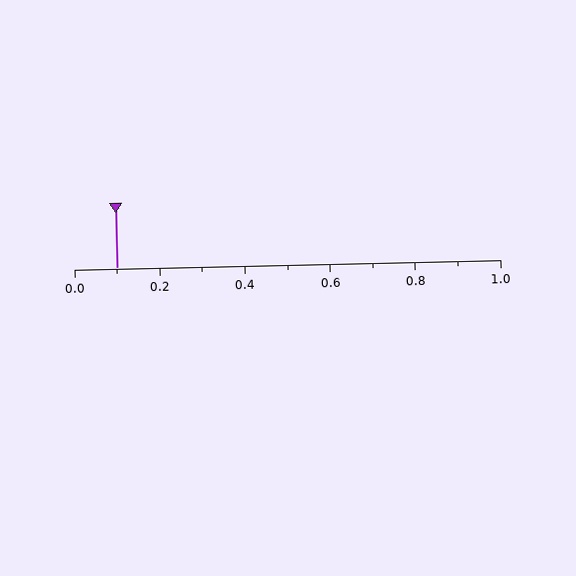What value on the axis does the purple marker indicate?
The marker indicates approximately 0.1.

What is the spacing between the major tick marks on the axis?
The major ticks are spaced 0.2 apart.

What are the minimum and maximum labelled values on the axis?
The axis runs from 0.0 to 1.0.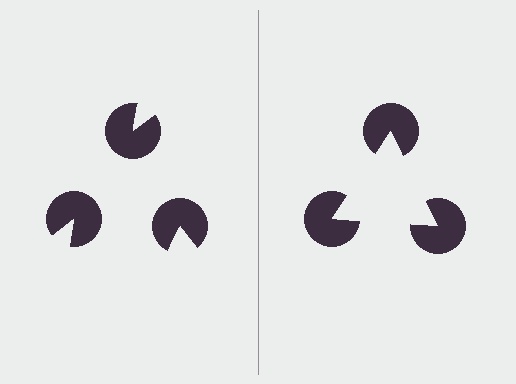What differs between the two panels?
The pac-man discs are positioned identically on both sides; only the wedge orientations differ. On the right they align to a triangle; on the left they are misaligned.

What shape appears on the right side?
An illusory triangle.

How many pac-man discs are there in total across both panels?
6 — 3 on each side.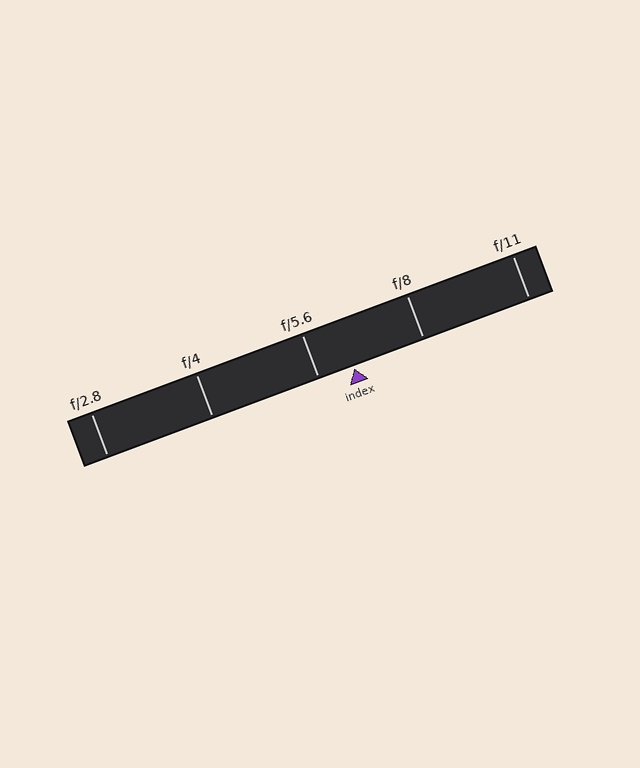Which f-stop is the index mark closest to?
The index mark is closest to f/5.6.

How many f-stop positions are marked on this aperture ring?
There are 5 f-stop positions marked.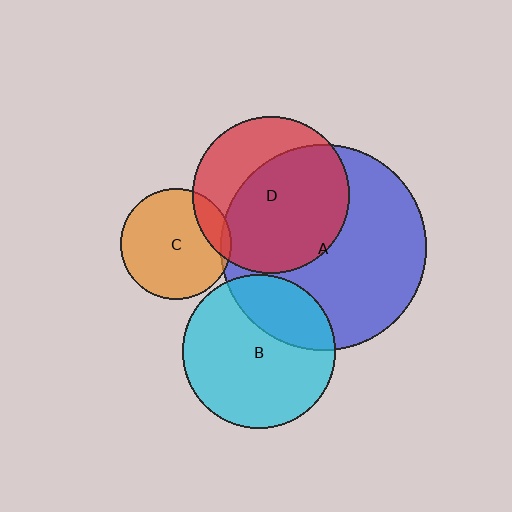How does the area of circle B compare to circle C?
Approximately 1.9 times.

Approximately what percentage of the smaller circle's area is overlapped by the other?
Approximately 5%.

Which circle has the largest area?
Circle A (blue).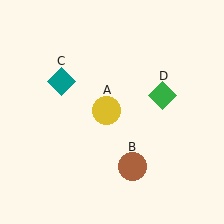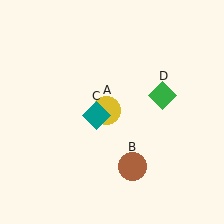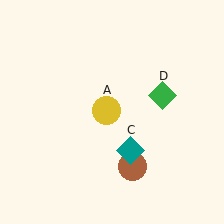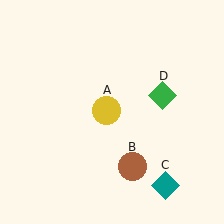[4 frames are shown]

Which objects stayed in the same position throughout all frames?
Yellow circle (object A) and brown circle (object B) and green diamond (object D) remained stationary.